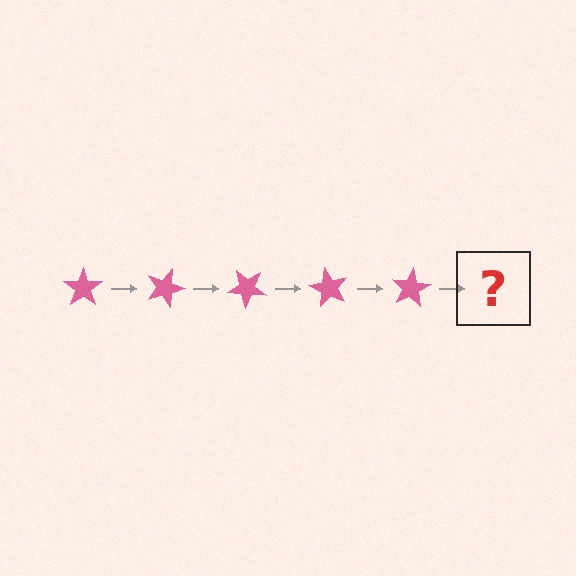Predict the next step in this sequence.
The next step is a pink star rotated 100 degrees.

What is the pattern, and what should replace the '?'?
The pattern is that the star rotates 20 degrees each step. The '?' should be a pink star rotated 100 degrees.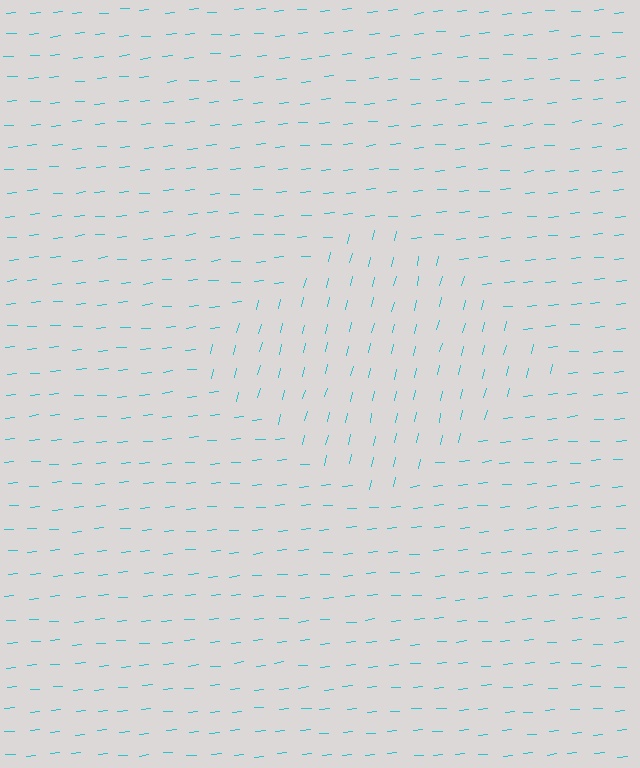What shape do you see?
I see a diamond.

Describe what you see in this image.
The image is filled with small cyan line segments. A diamond region in the image has lines oriented differently from the surrounding lines, creating a visible texture boundary.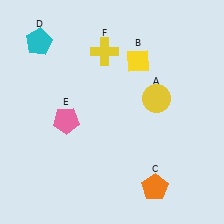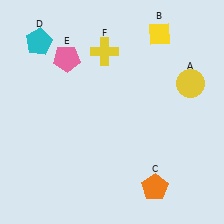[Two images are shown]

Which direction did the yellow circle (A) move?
The yellow circle (A) moved right.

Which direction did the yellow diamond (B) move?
The yellow diamond (B) moved up.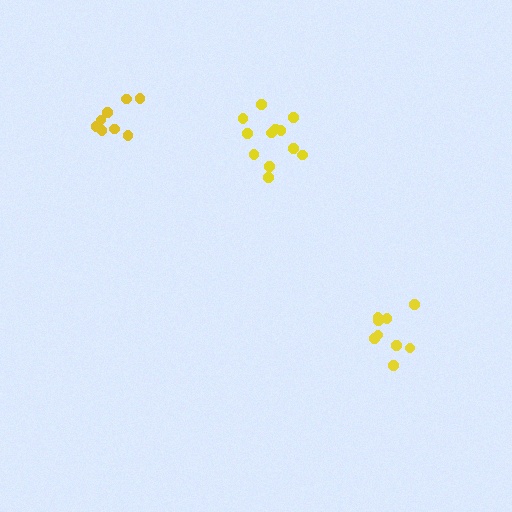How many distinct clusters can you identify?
There are 3 distinct clusters.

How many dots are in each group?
Group 1: 8 dots, Group 2: 9 dots, Group 3: 12 dots (29 total).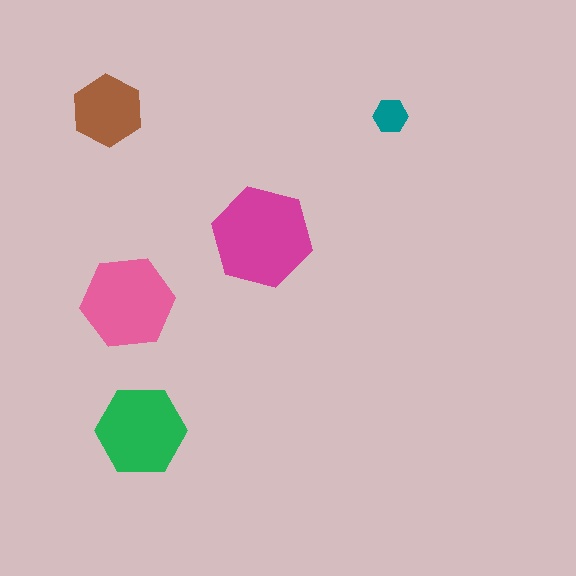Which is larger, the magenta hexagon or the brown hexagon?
The magenta one.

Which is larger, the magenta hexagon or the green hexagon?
The magenta one.